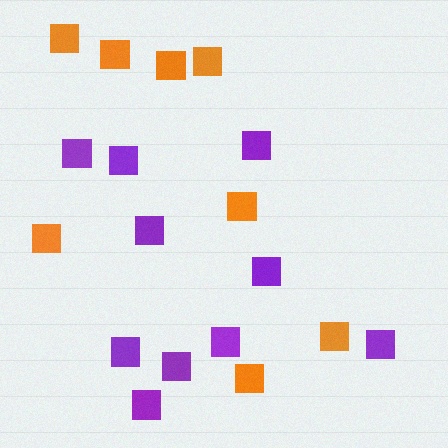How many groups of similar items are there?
There are 2 groups: one group of purple squares (10) and one group of orange squares (8).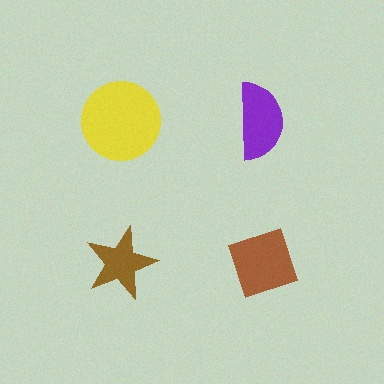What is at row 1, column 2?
A purple semicircle.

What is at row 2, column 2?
A brown diamond.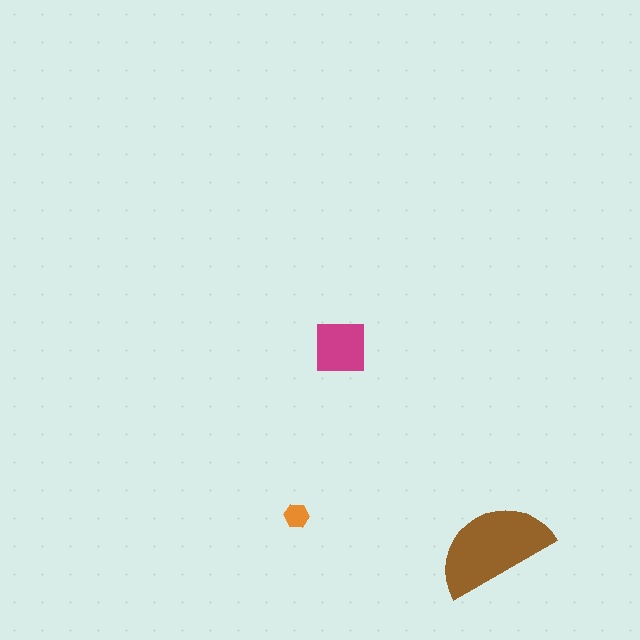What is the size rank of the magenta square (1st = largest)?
2nd.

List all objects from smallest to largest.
The orange hexagon, the magenta square, the brown semicircle.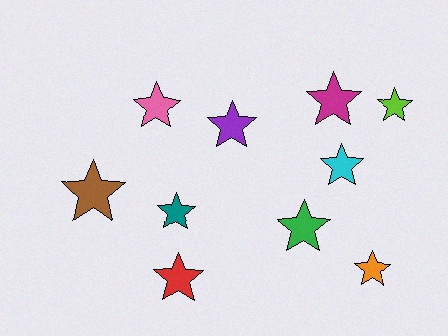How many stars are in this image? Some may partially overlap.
There are 10 stars.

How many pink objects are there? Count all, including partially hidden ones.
There is 1 pink object.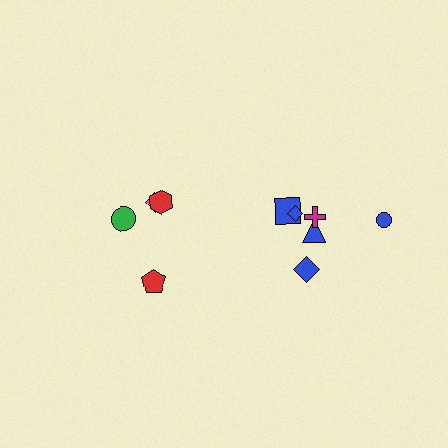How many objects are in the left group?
There are 4 objects.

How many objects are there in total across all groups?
There are 10 objects.